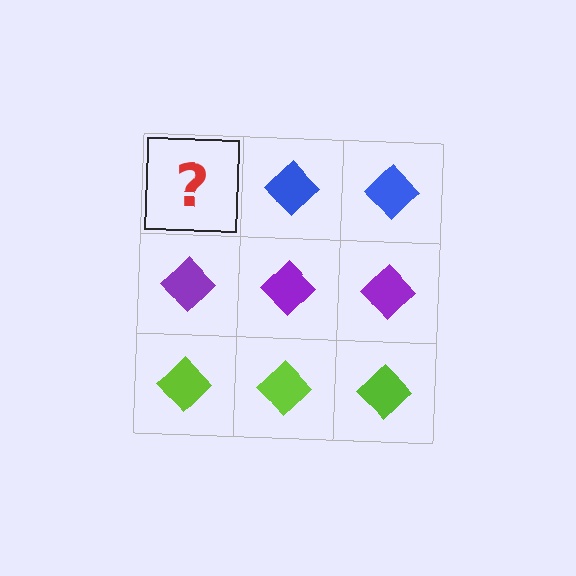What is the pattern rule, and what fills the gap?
The rule is that each row has a consistent color. The gap should be filled with a blue diamond.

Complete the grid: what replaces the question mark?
The question mark should be replaced with a blue diamond.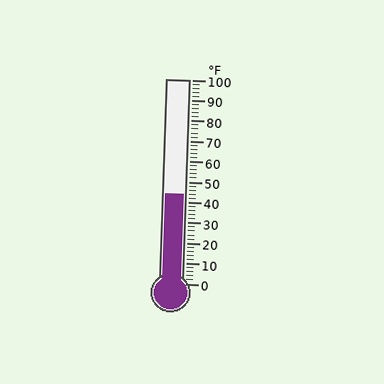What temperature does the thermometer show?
The thermometer shows approximately 44°F.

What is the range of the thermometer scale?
The thermometer scale ranges from 0°F to 100°F.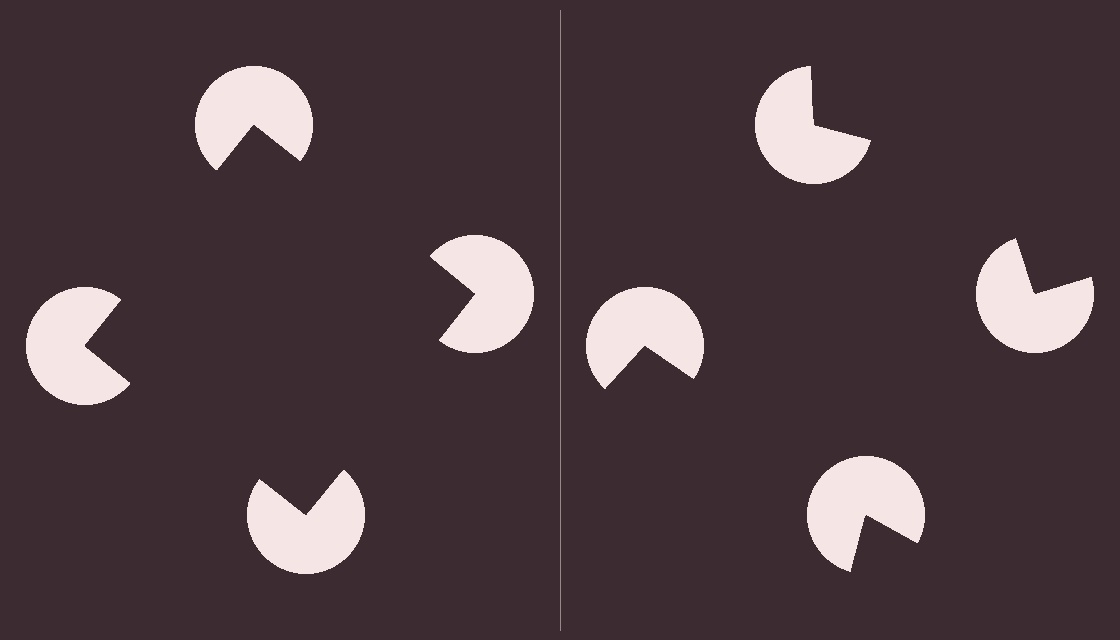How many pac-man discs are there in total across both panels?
8 — 4 on each side.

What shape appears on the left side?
An illusory square.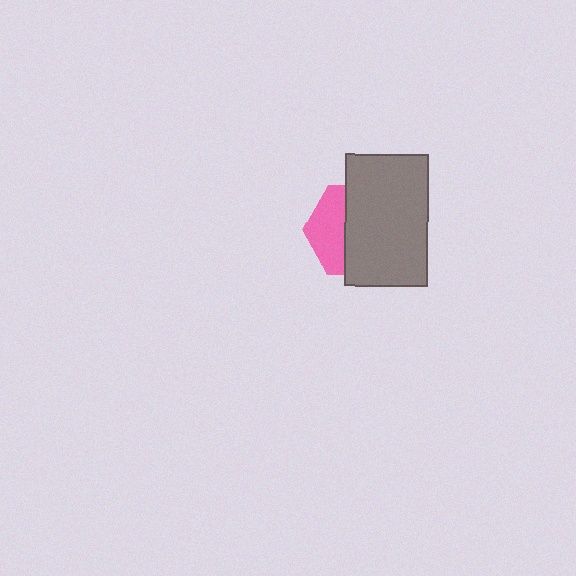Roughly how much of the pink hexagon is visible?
A small part of it is visible (roughly 37%).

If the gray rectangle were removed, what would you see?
You would see the complete pink hexagon.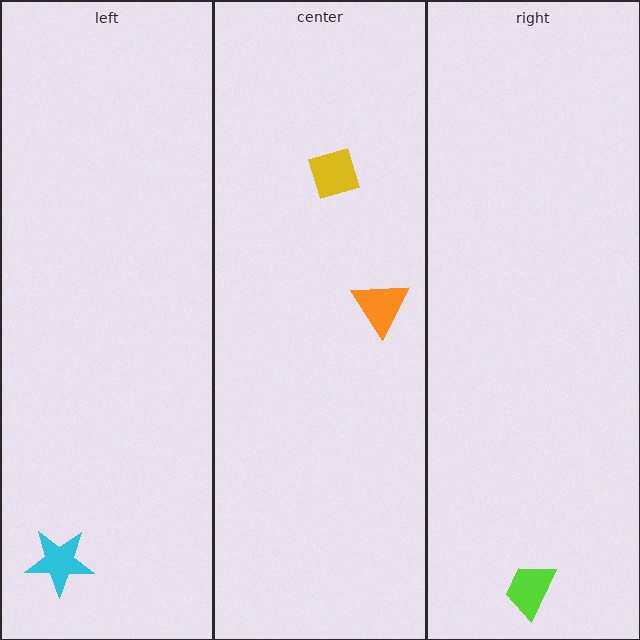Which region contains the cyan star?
The left region.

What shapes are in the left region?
The cyan star.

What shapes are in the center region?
The yellow diamond, the orange triangle.